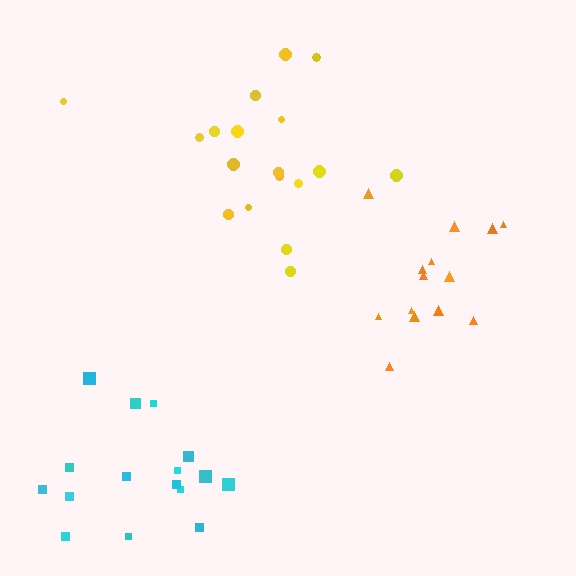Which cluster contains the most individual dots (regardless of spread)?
Yellow (18).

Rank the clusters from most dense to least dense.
orange, yellow, cyan.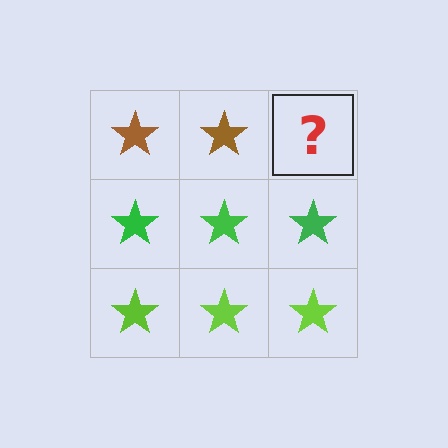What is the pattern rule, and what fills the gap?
The rule is that each row has a consistent color. The gap should be filled with a brown star.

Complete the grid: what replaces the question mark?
The question mark should be replaced with a brown star.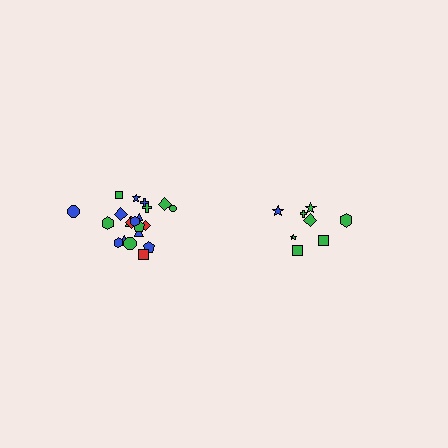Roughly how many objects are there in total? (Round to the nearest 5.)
Roughly 30 objects in total.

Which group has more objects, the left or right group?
The left group.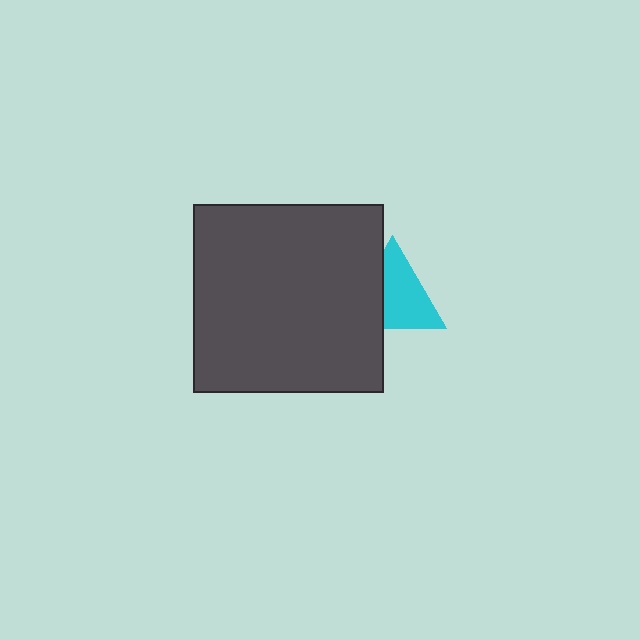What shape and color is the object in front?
The object in front is a dark gray rectangle.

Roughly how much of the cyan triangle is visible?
Most of it is visible (roughly 66%).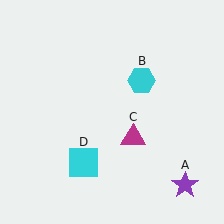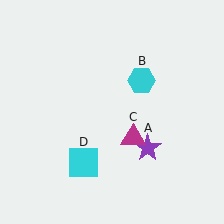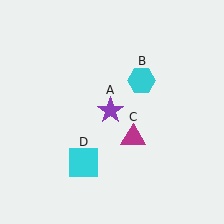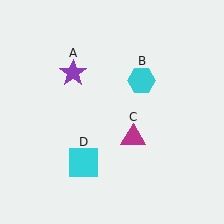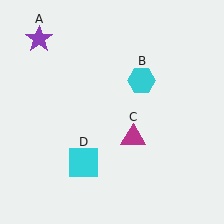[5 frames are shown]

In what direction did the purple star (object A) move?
The purple star (object A) moved up and to the left.